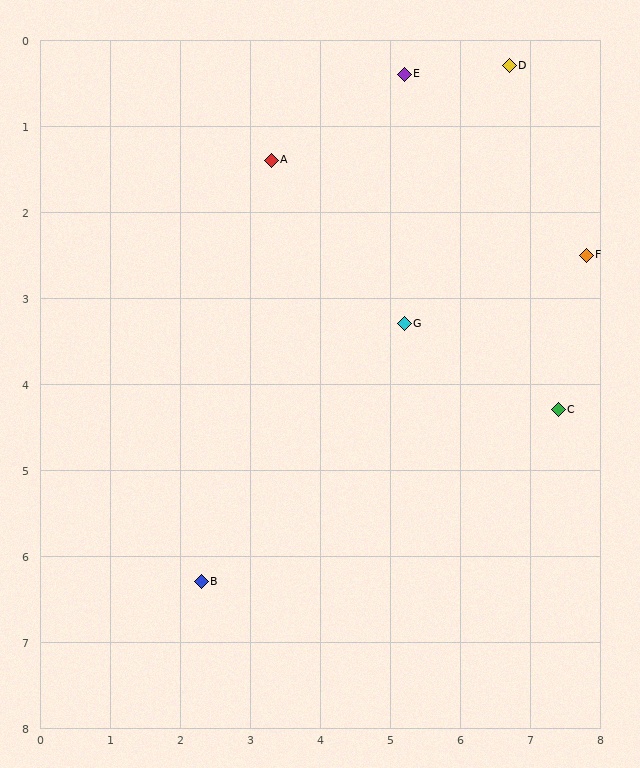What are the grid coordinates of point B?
Point B is at approximately (2.3, 6.3).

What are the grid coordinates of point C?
Point C is at approximately (7.4, 4.3).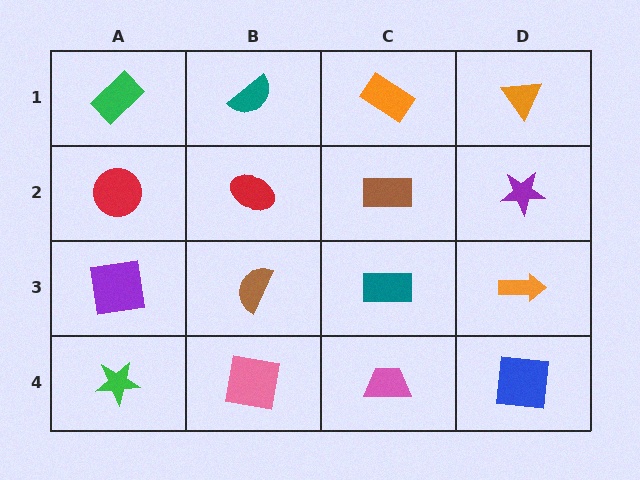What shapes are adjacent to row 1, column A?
A red circle (row 2, column A), a teal semicircle (row 1, column B).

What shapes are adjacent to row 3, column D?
A purple star (row 2, column D), a blue square (row 4, column D), a teal rectangle (row 3, column C).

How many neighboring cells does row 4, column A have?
2.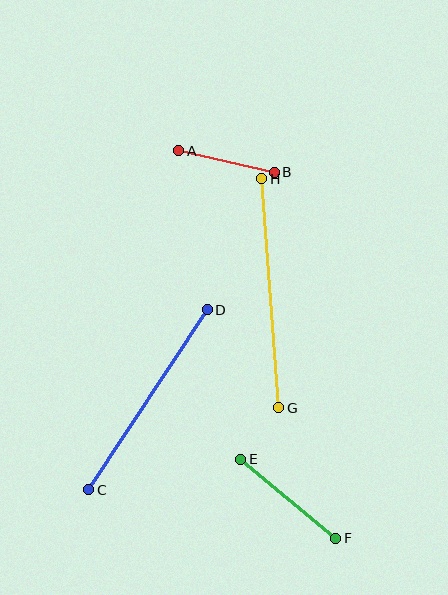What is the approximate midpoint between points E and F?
The midpoint is at approximately (288, 499) pixels.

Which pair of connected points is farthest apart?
Points G and H are farthest apart.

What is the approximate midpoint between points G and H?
The midpoint is at approximately (270, 293) pixels.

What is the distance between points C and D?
The distance is approximately 216 pixels.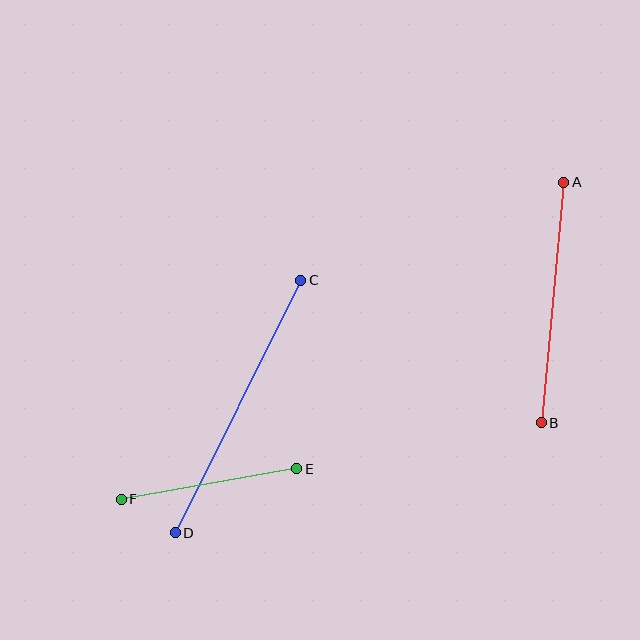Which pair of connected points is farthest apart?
Points C and D are farthest apart.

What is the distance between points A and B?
The distance is approximately 242 pixels.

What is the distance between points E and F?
The distance is approximately 178 pixels.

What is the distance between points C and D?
The distance is approximately 282 pixels.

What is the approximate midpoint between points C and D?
The midpoint is at approximately (238, 407) pixels.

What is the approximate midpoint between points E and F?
The midpoint is at approximately (209, 484) pixels.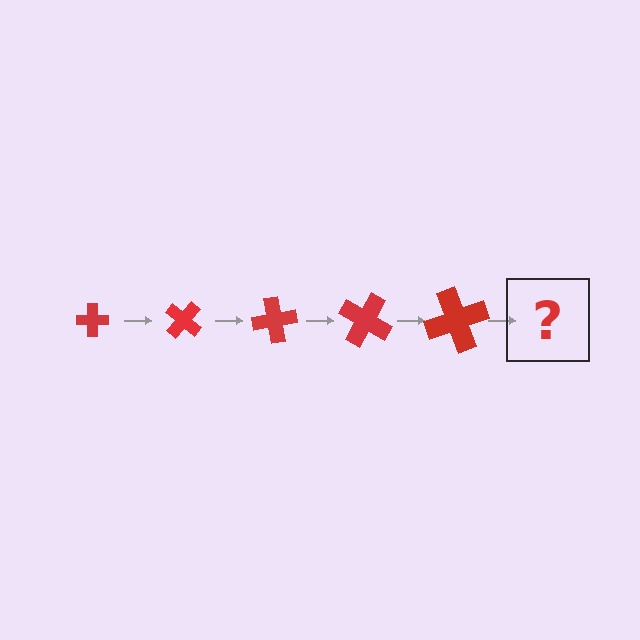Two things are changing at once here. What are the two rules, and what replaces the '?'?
The two rules are that the cross grows larger each step and it rotates 40 degrees each step. The '?' should be a cross, larger than the previous one and rotated 200 degrees from the start.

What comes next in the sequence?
The next element should be a cross, larger than the previous one and rotated 200 degrees from the start.